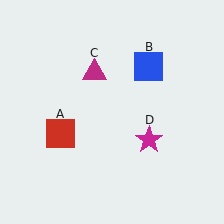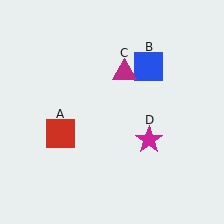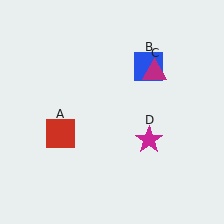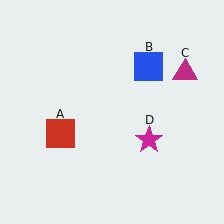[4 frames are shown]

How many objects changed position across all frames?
1 object changed position: magenta triangle (object C).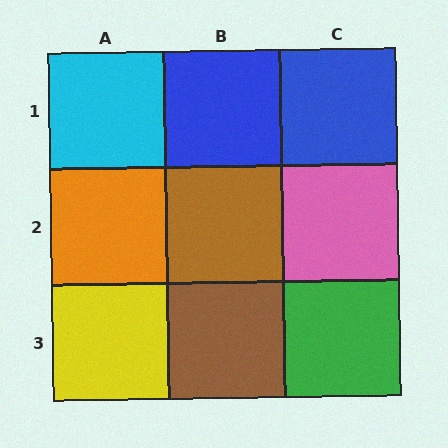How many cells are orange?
1 cell is orange.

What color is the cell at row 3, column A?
Yellow.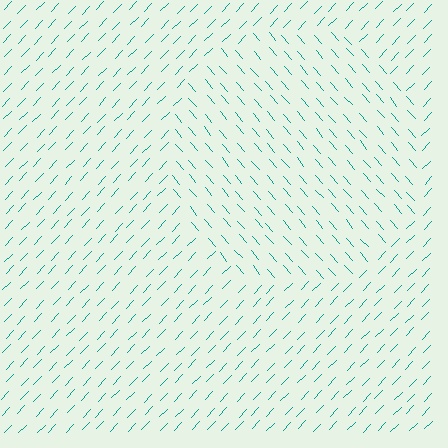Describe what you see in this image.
The image is filled with small teal line segments. A circle region in the image has lines oriented differently from the surrounding lines, creating a visible texture boundary.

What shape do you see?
I see a circle.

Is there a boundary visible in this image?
Yes, there is a texture boundary formed by a change in line orientation.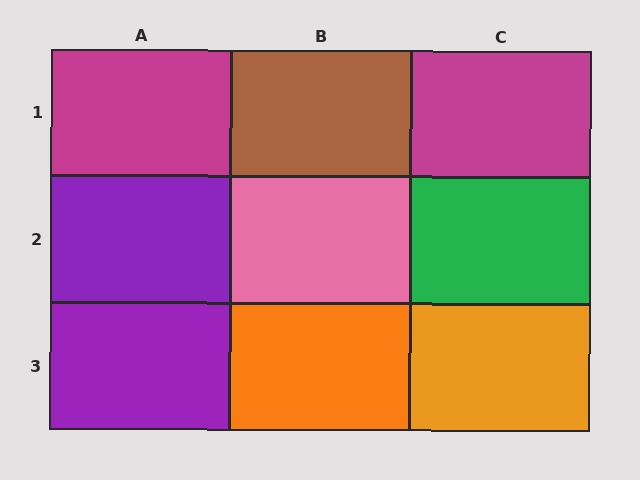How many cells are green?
1 cell is green.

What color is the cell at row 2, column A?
Purple.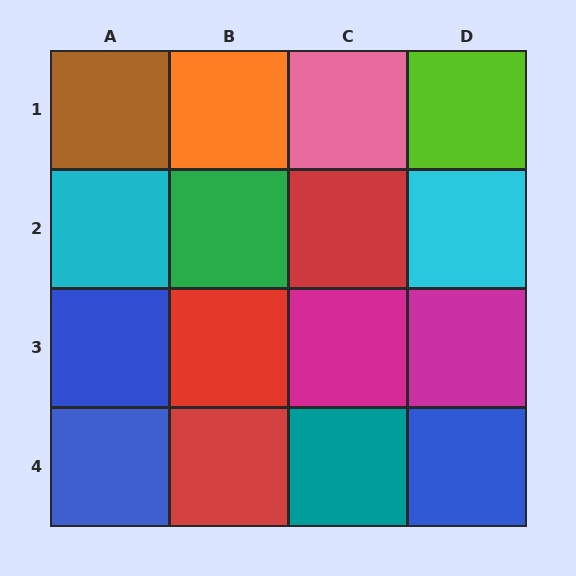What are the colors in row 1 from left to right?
Brown, orange, pink, lime.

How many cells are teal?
1 cell is teal.